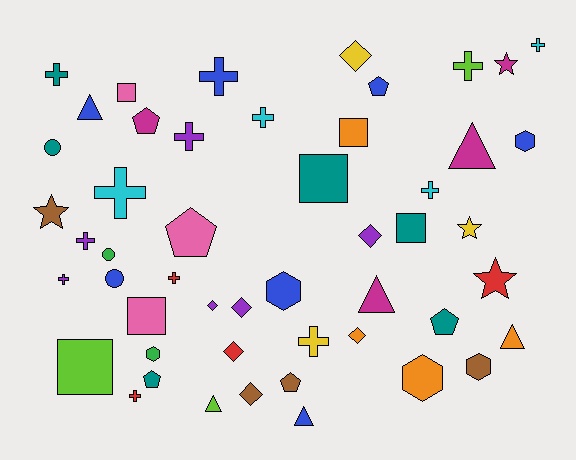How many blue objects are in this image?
There are 7 blue objects.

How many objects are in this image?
There are 50 objects.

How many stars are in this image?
There are 4 stars.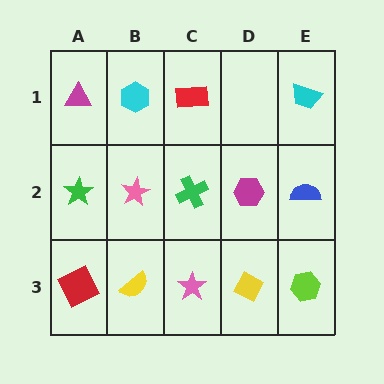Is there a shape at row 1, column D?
No, that cell is empty.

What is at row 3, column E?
A lime hexagon.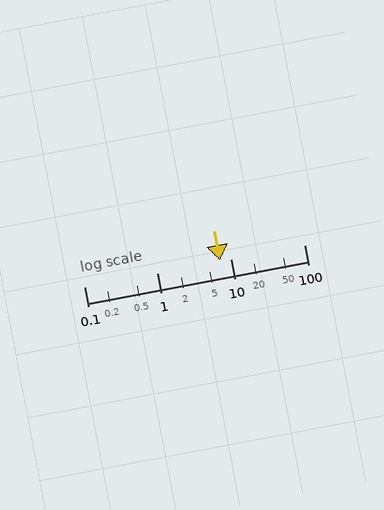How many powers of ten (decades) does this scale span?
The scale spans 3 decades, from 0.1 to 100.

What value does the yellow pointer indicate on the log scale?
The pointer indicates approximately 7.2.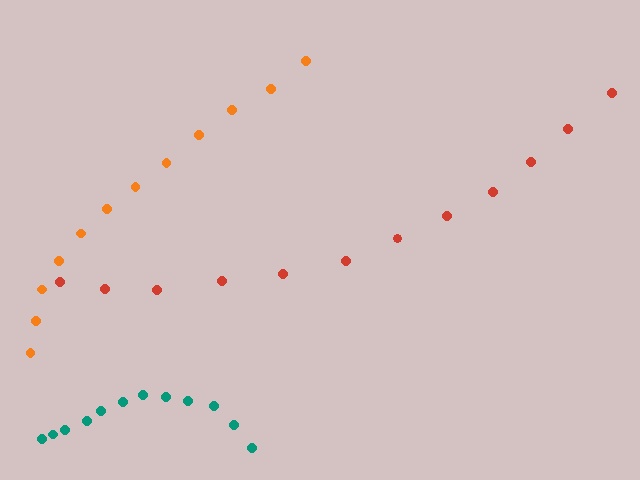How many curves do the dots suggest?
There are 3 distinct paths.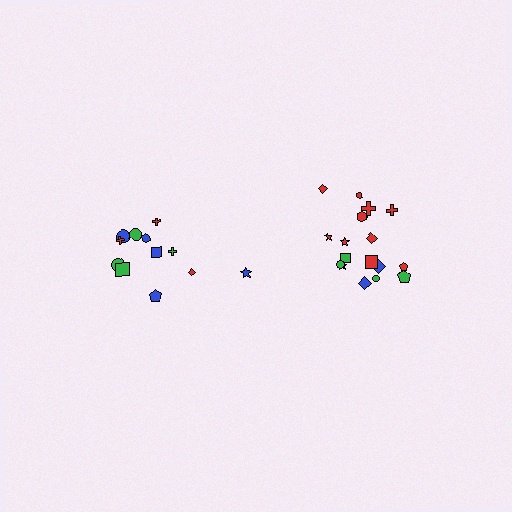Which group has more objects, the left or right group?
The right group.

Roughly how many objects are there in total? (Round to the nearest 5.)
Roughly 30 objects in total.